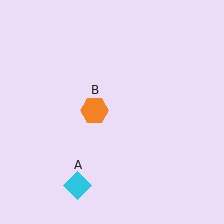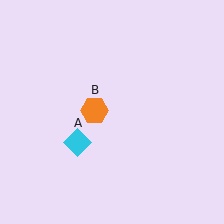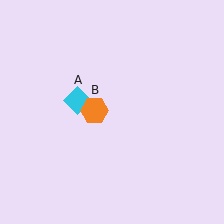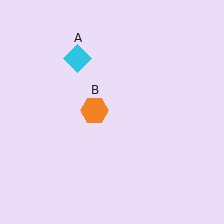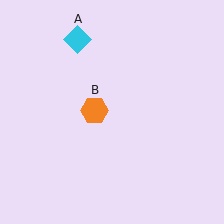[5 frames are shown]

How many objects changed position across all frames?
1 object changed position: cyan diamond (object A).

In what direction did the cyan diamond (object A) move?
The cyan diamond (object A) moved up.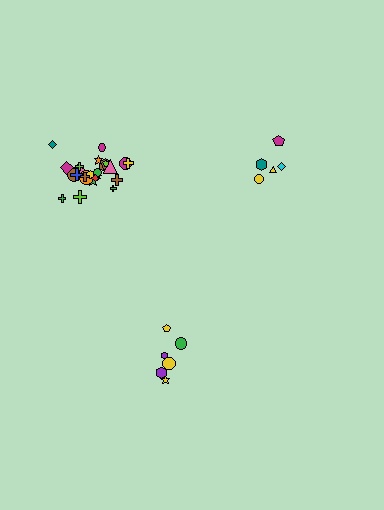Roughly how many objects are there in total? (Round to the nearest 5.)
Roughly 35 objects in total.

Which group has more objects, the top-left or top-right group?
The top-left group.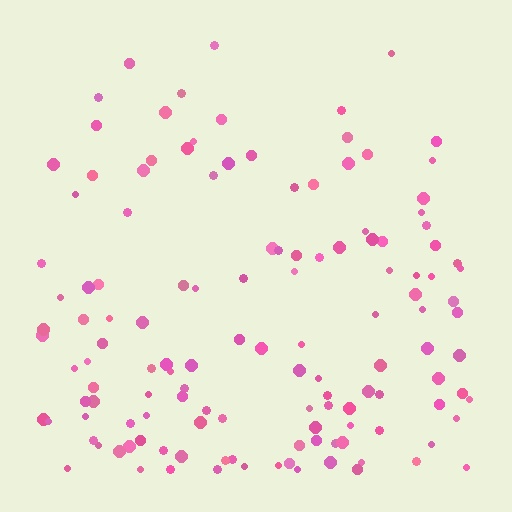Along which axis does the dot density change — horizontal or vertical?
Vertical.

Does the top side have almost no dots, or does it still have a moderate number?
Still a moderate number, just noticeably fewer than the bottom.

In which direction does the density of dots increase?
From top to bottom, with the bottom side densest.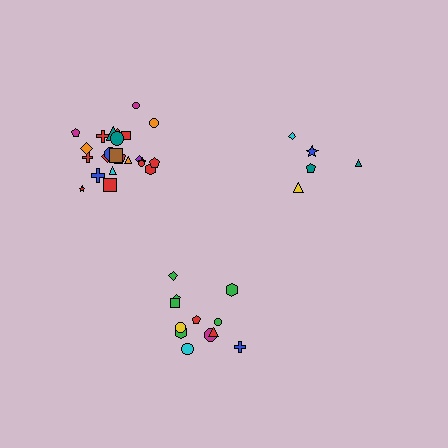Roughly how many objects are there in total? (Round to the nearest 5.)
Roughly 40 objects in total.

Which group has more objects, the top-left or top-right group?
The top-left group.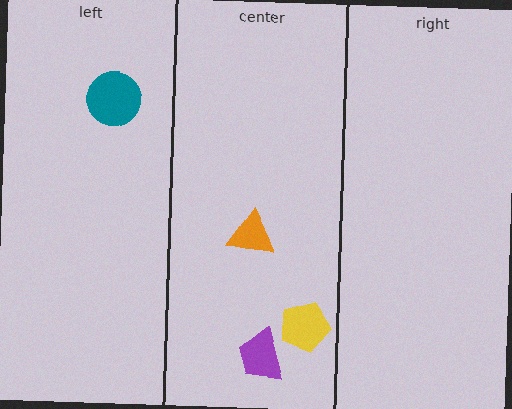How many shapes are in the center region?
3.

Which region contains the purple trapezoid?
The center region.